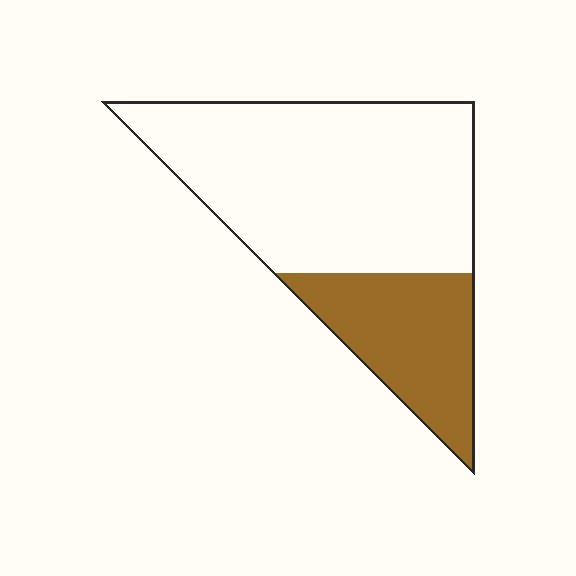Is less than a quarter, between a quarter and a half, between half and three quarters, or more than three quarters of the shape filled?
Between a quarter and a half.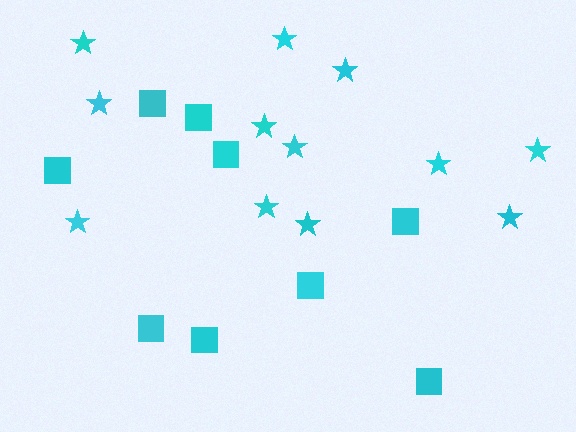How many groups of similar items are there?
There are 2 groups: one group of squares (9) and one group of stars (12).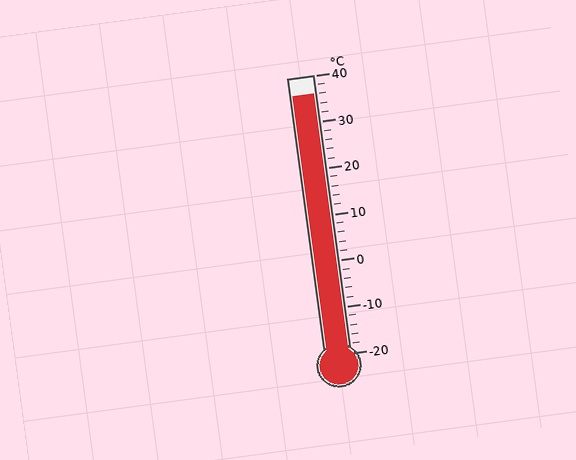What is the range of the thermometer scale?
The thermometer scale ranges from -20°C to 40°C.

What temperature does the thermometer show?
The thermometer shows approximately 36°C.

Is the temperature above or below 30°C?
The temperature is above 30°C.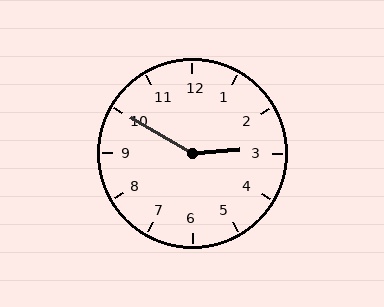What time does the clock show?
2:50.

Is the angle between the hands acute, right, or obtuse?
It is obtuse.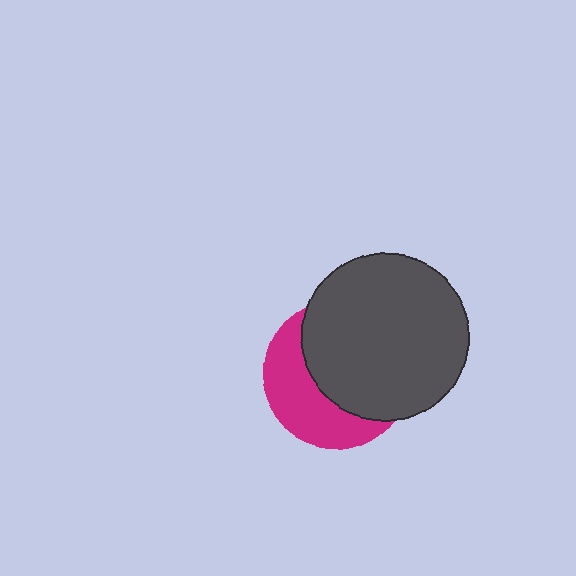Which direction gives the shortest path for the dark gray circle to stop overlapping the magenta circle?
Moving toward the upper-right gives the shortest separation.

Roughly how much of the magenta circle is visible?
A small part of it is visible (roughly 41%).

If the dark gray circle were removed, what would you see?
You would see the complete magenta circle.